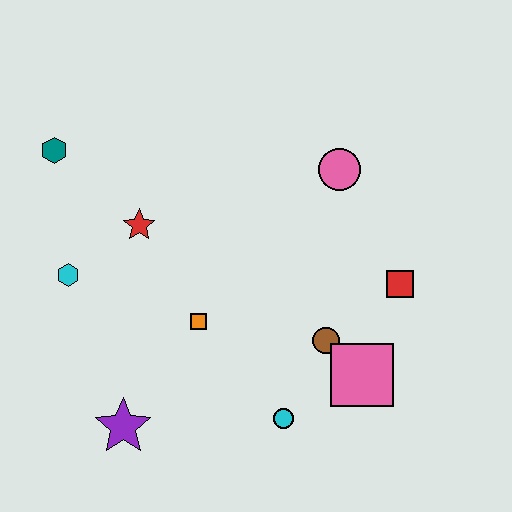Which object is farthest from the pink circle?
The purple star is farthest from the pink circle.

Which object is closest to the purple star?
The orange square is closest to the purple star.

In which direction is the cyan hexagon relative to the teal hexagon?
The cyan hexagon is below the teal hexagon.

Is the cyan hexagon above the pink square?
Yes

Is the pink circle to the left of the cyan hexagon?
No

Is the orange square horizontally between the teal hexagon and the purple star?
No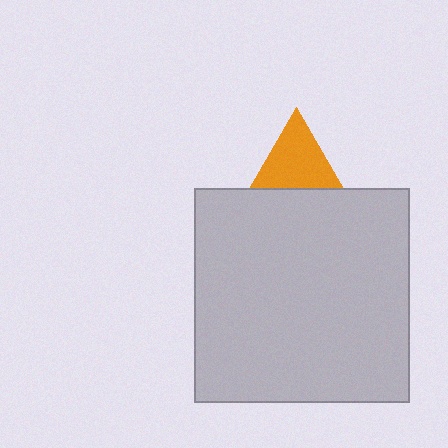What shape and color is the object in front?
The object in front is a light gray square.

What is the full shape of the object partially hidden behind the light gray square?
The partially hidden object is an orange triangle.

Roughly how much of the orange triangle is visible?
About half of it is visible (roughly 53%).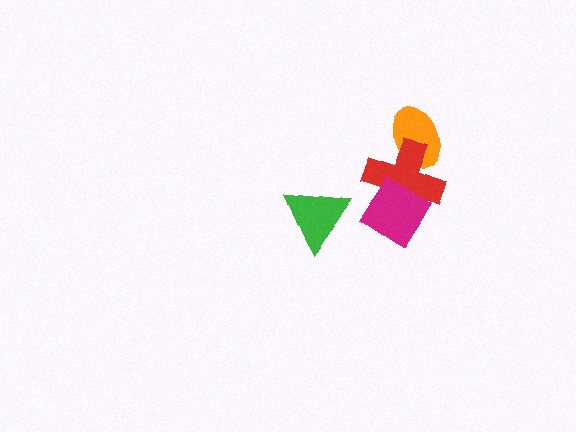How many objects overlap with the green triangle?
0 objects overlap with the green triangle.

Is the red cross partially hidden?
Yes, it is partially covered by another shape.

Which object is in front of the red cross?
The magenta diamond is in front of the red cross.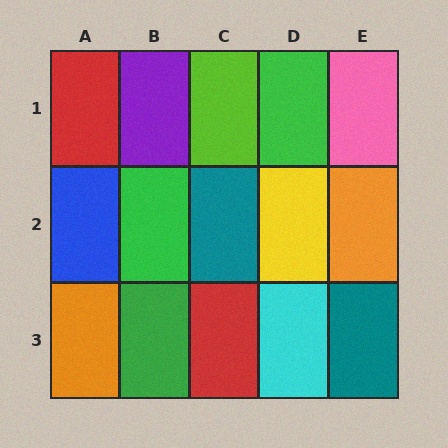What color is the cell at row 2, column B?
Green.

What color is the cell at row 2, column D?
Yellow.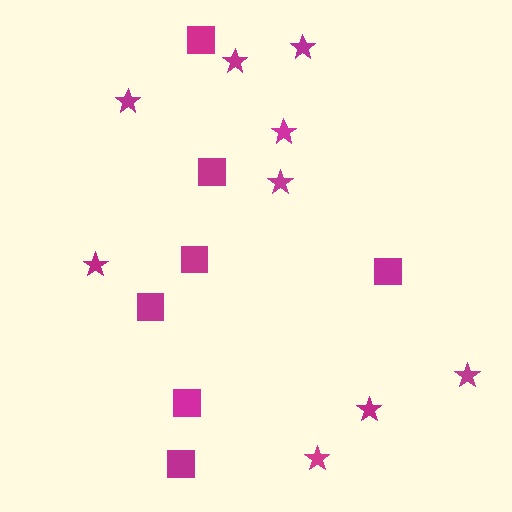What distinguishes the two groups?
There are 2 groups: one group of squares (7) and one group of stars (9).